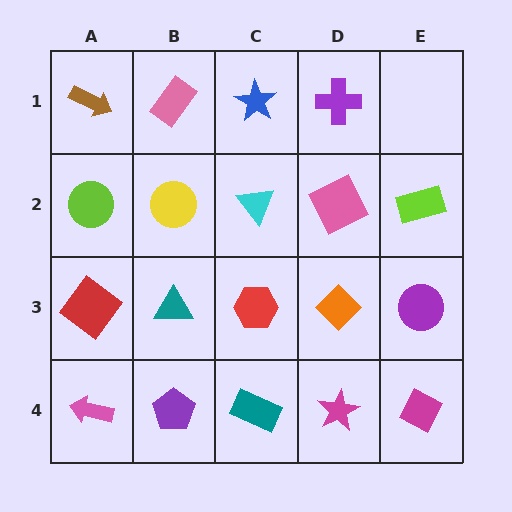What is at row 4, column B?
A purple pentagon.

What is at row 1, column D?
A purple cross.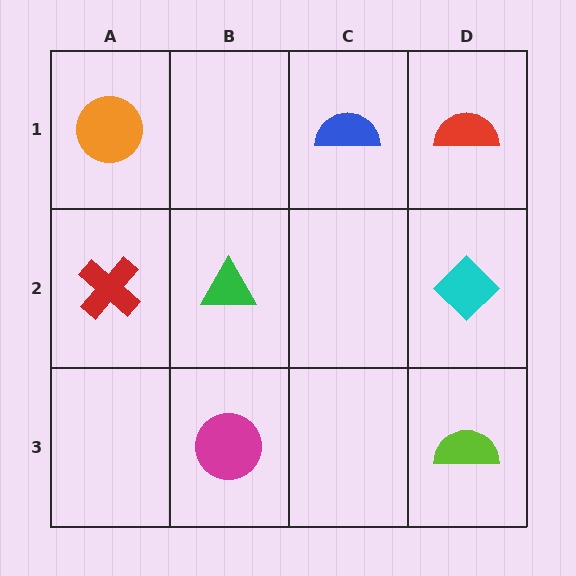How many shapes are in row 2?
3 shapes.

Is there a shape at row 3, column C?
No, that cell is empty.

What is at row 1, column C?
A blue semicircle.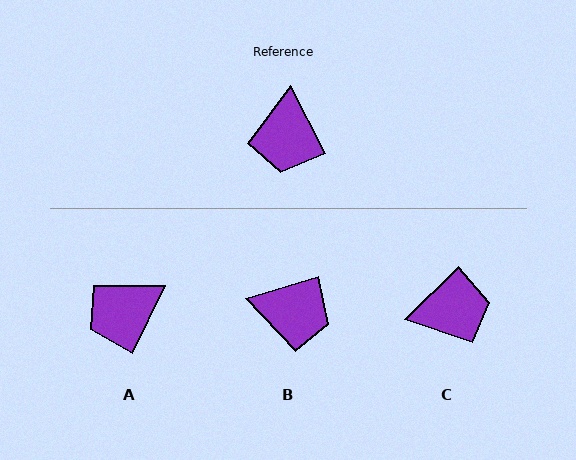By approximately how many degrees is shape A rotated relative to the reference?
Approximately 53 degrees clockwise.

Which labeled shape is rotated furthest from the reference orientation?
C, about 108 degrees away.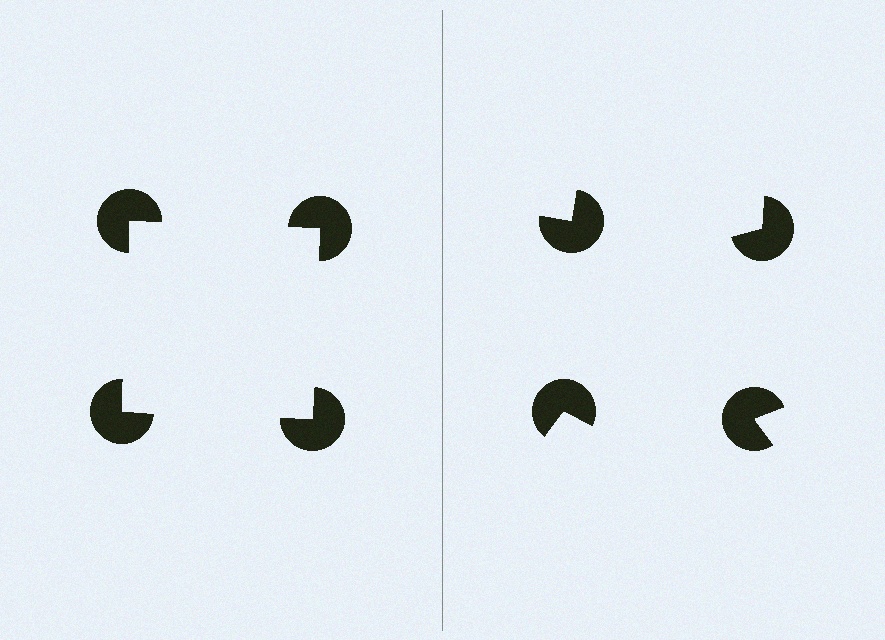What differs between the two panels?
The pac-man discs are positioned identically on both sides; only the wedge orientations differ. On the left they align to a square; on the right they are misaligned.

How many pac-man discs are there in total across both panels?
8 — 4 on each side.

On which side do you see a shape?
An illusory square appears on the left side. On the right side the wedge cuts are rotated, so no coherent shape forms.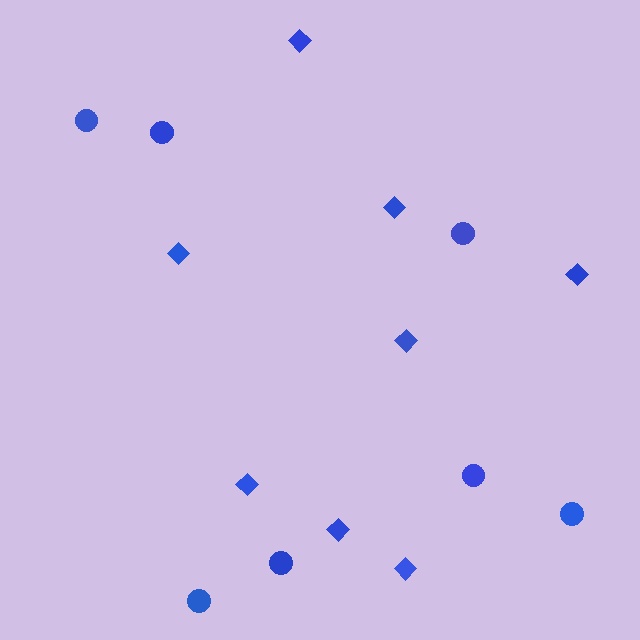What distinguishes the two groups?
There are 2 groups: one group of diamonds (8) and one group of circles (7).